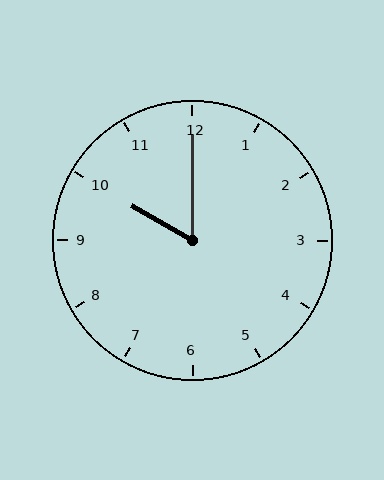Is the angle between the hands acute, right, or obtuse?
It is acute.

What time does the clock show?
10:00.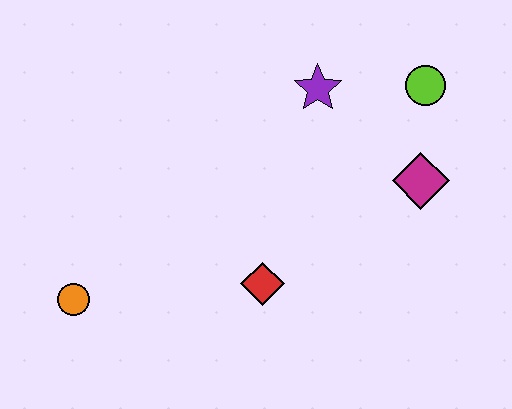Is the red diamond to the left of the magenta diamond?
Yes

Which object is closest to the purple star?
The lime circle is closest to the purple star.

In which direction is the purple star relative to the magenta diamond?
The purple star is to the left of the magenta diamond.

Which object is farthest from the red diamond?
The lime circle is farthest from the red diamond.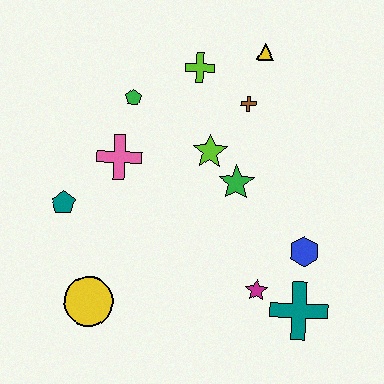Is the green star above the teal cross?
Yes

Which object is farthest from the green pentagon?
The teal cross is farthest from the green pentagon.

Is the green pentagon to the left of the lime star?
Yes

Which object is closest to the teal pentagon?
The pink cross is closest to the teal pentagon.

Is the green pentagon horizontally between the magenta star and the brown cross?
No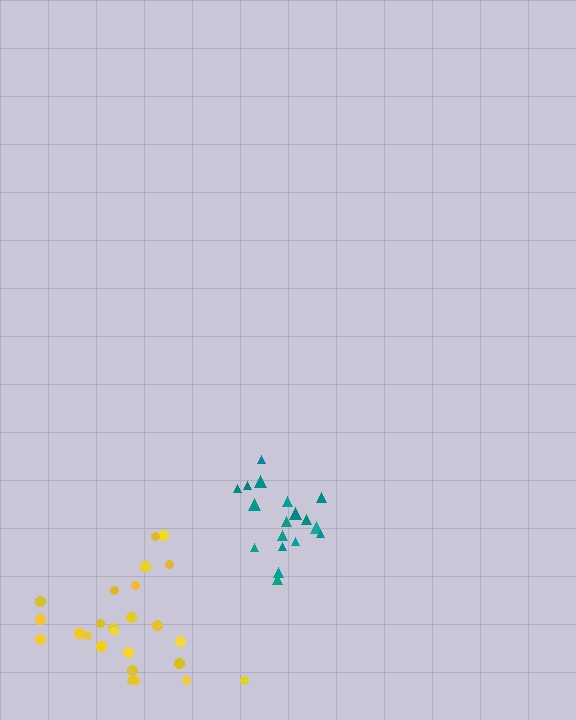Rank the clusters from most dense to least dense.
teal, yellow.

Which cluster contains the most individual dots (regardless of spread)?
Yellow (25).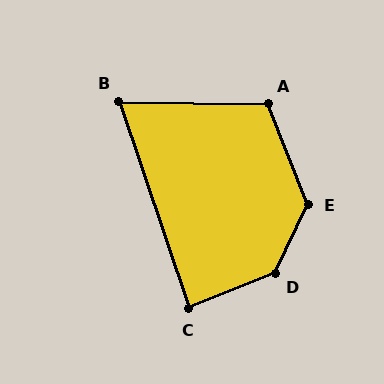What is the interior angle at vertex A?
Approximately 112 degrees (obtuse).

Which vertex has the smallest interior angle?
B, at approximately 70 degrees.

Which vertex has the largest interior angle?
D, at approximately 137 degrees.